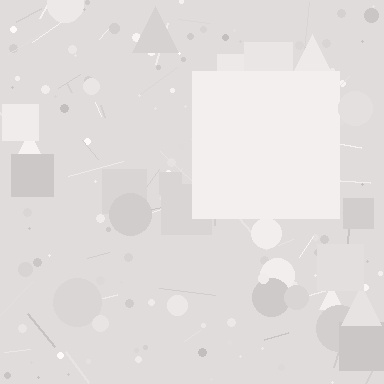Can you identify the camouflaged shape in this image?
The camouflaged shape is a square.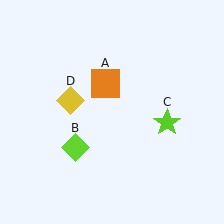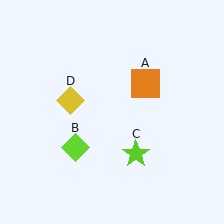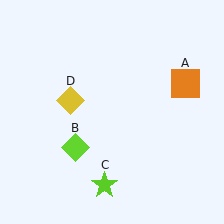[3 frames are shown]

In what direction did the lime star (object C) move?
The lime star (object C) moved down and to the left.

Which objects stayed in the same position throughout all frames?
Lime diamond (object B) and yellow diamond (object D) remained stationary.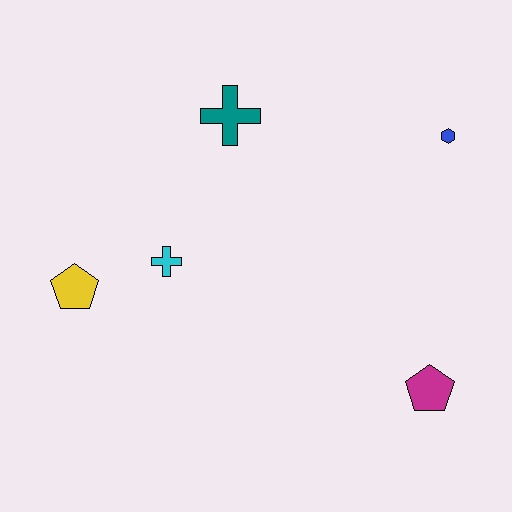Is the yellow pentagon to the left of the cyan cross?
Yes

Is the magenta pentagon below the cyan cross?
Yes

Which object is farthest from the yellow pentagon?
The blue hexagon is farthest from the yellow pentagon.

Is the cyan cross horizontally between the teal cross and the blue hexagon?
No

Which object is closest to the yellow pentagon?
The cyan cross is closest to the yellow pentagon.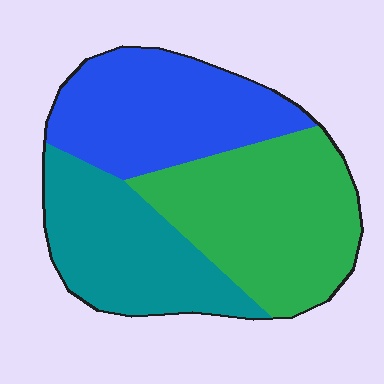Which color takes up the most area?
Green, at roughly 40%.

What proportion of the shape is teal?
Teal covers about 30% of the shape.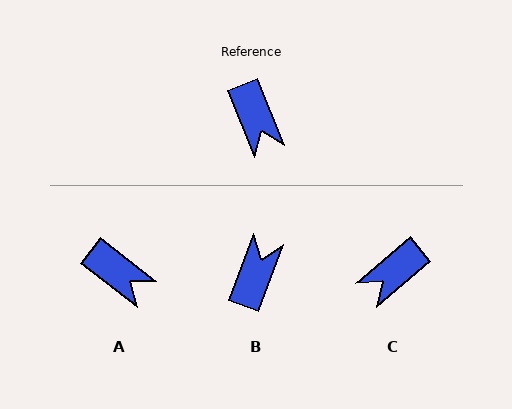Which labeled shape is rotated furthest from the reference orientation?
B, about 137 degrees away.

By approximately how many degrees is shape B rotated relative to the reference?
Approximately 137 degrees counter-clockwise.